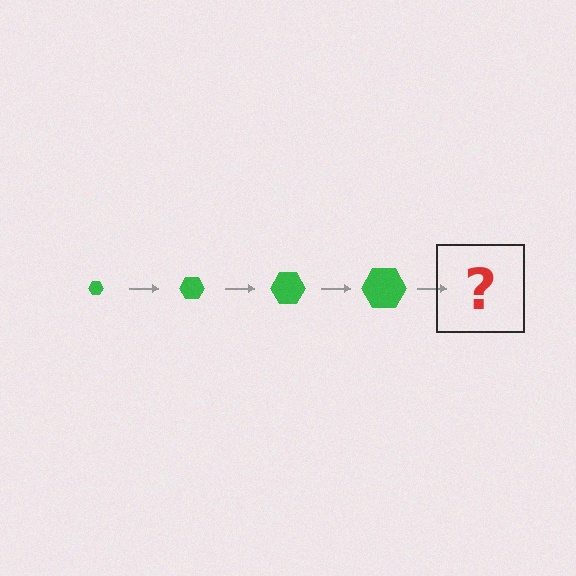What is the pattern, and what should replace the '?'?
The pattern is that the hexagon gets progressively larger each step. The '?' should be a green hexagon, larger than the previous one.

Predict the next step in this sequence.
The next step is a green hexagon, larger than the previous one.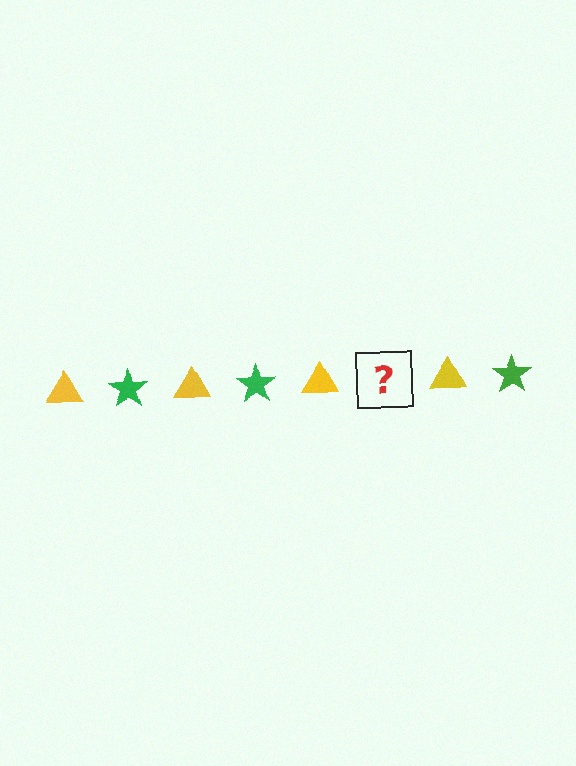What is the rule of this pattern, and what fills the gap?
The rule is that the pattern alternates between yellow triangle and green star. The gap should be filled with a green star.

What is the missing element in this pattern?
The missing element is a green star.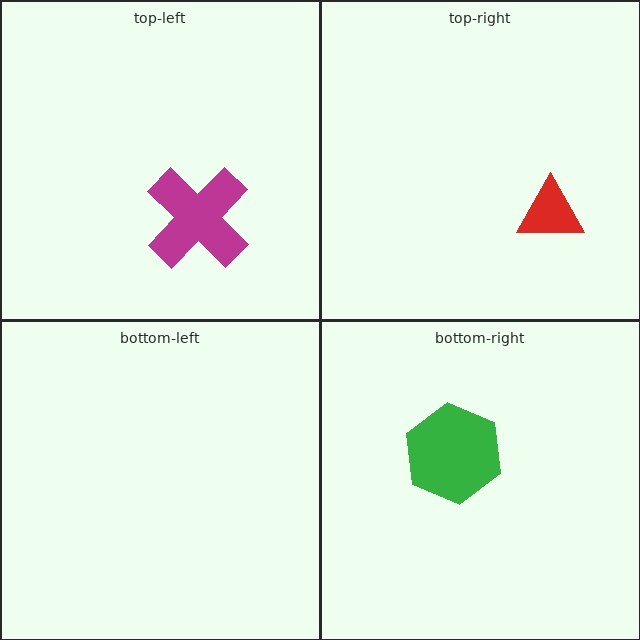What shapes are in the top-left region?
The magenta cross.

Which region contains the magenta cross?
The top-left region.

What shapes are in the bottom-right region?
The green hexagon.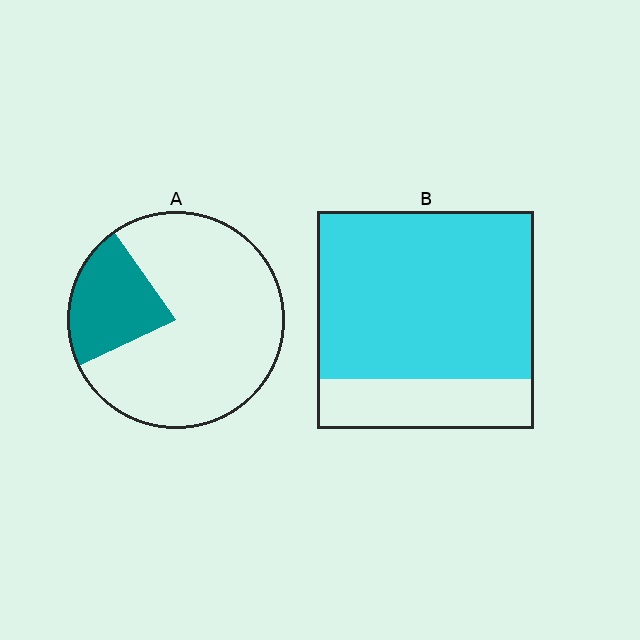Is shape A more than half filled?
No.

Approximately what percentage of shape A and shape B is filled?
A is approximately 20% and B is approximately 75%.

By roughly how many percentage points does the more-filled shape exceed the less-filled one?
By roughly 55 percentage points (B over A).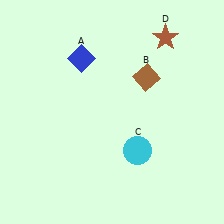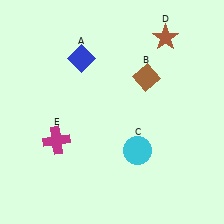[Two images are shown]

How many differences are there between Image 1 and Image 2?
There is 1 difference between the two images.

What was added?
A magenta cross (E) was added in Image 2.